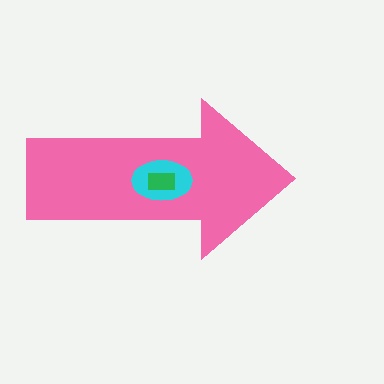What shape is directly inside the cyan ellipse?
The green rectangle.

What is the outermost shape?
The pink arrow.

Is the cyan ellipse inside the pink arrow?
Yes.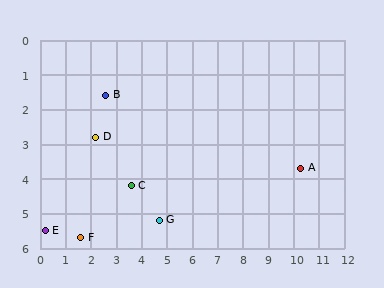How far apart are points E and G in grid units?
Points E and G are about 4.5 grid units apart.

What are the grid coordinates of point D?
Point D is at approximately (2.2, 2.8).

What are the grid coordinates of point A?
Point A is at approximately (10.3, 3.7).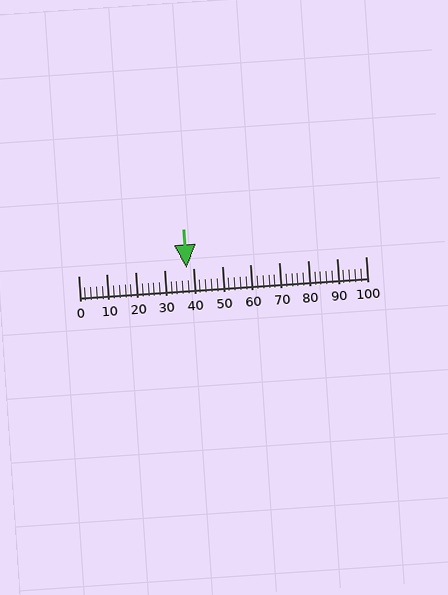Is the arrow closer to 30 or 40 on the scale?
The arrow is closer to 40.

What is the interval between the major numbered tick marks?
The major tick marks are spaced 10 units apart.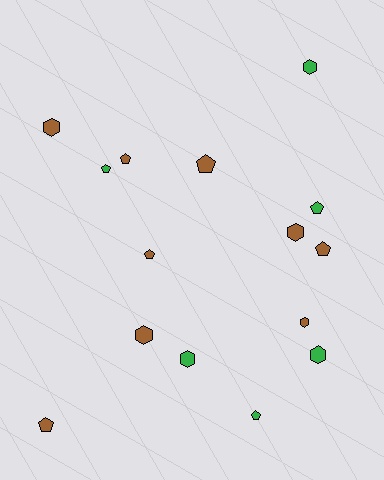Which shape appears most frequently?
Pentagon, with 8 objects.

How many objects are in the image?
There are 15 objects.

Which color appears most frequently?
Brown, with 9 objects.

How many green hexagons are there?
There are 3 green hexagons.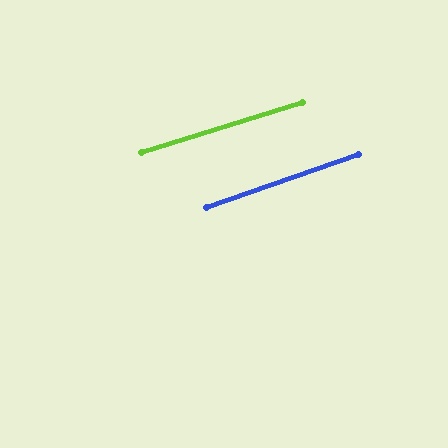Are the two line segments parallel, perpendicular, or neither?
Parallel — their directions differ by only 2.0°.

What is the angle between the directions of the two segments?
Approximately 2 degrees.